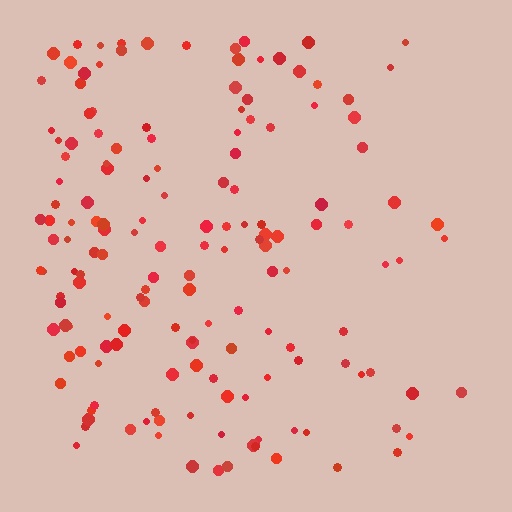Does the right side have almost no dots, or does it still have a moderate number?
Still a moderate number, just noticeably fewer than the left.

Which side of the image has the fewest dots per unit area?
The right.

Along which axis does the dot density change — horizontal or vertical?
Horizontal.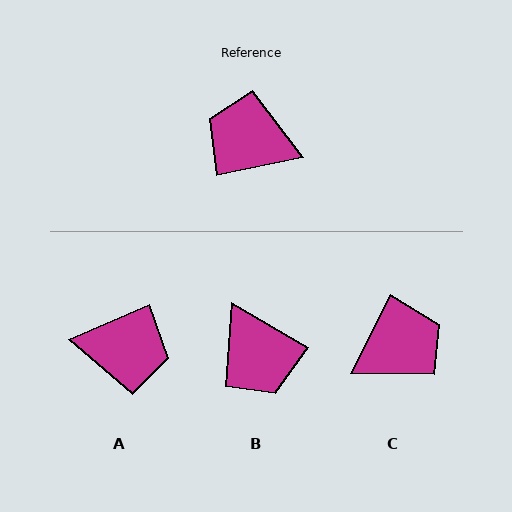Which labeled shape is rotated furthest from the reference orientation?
A, about 168 degrees away.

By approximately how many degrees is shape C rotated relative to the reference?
Approximately 128 degrees clockwise.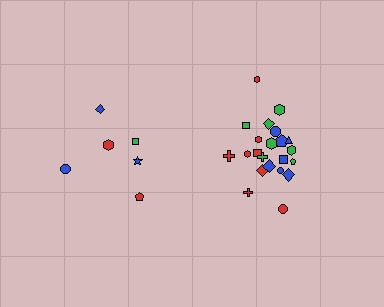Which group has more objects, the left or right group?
The right group.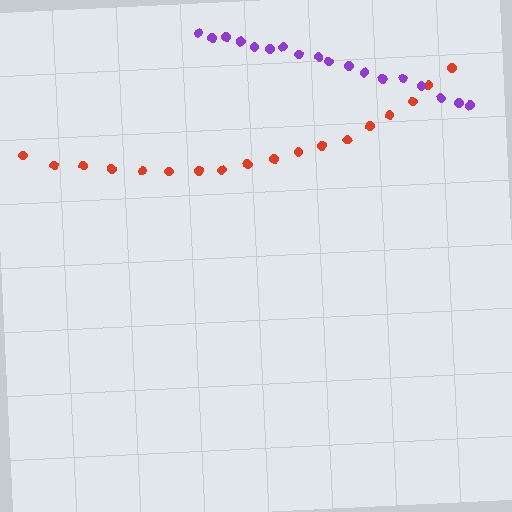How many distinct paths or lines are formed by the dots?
There are 2 distinct paths.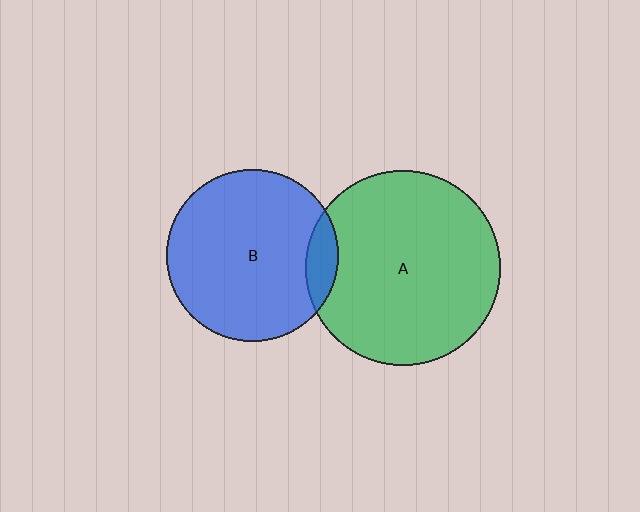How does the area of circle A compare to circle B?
Approximately 1.3 times.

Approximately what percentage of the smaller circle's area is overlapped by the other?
Approximately 10%.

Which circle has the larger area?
Circle A (green).